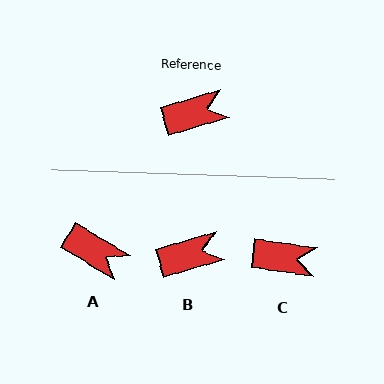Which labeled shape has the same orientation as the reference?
B.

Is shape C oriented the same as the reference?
No, it is off by about 24 degrees.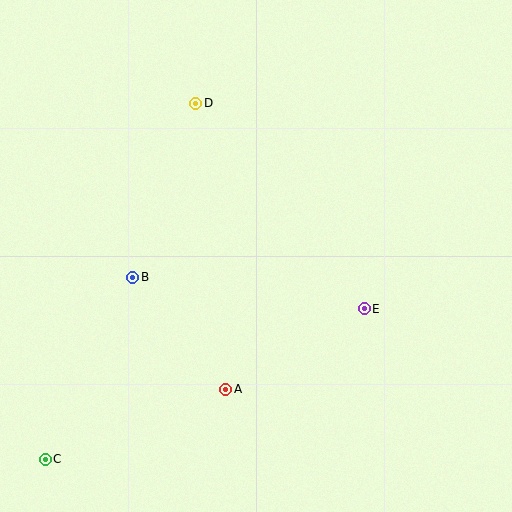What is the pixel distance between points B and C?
The distance between B and C is 202 pixels.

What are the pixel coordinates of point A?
Point A is at (226, 389).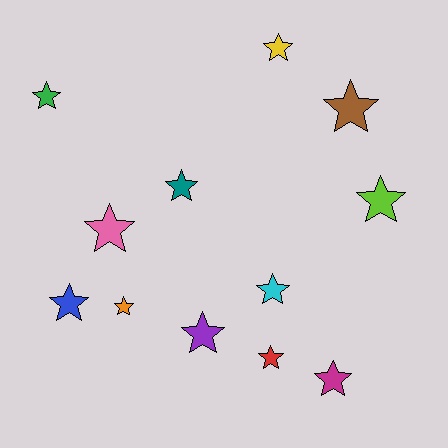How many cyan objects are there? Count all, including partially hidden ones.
There is 1 cyan object.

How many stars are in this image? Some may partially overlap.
There are 12 stars.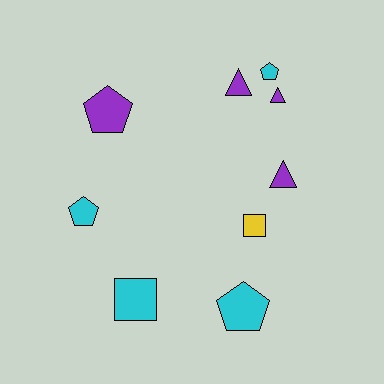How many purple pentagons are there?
There is 1 purple pentagon.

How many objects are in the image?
There are 9 objects.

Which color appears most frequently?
Purple, with 4 objects.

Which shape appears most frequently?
Pentagon, with 4 objects.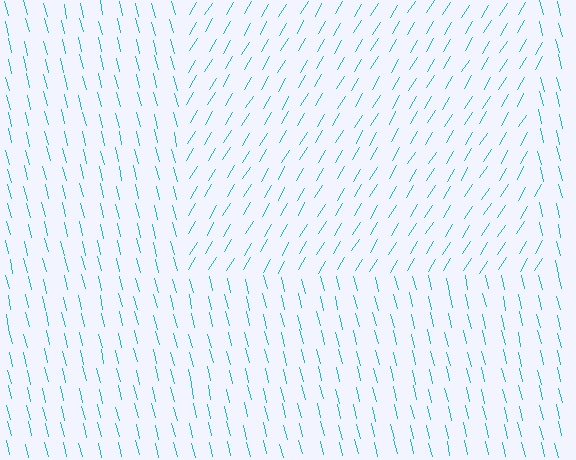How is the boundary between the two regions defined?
The boundary is defined purely by a change in line orientation (approximately 45 degrees difference). All lines are the same color and thickness.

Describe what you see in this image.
The image is filled with small cyan line segments. A rectangle region in the image has lines oriented differently from the surrounding lines, creating a visible texture boundary.